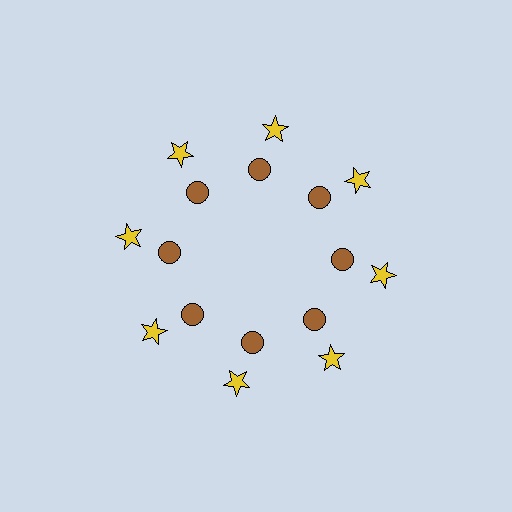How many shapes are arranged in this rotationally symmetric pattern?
There are 16 shapes, arranged in 8 groups of 2.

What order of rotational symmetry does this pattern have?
This pattern has 8-fold rotational symmetry.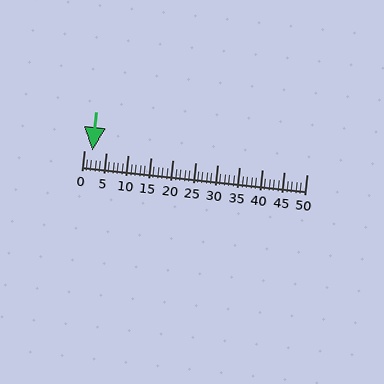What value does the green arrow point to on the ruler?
The green arrow points to approximately 2.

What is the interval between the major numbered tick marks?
The major tick marks are spaced 5 units apart.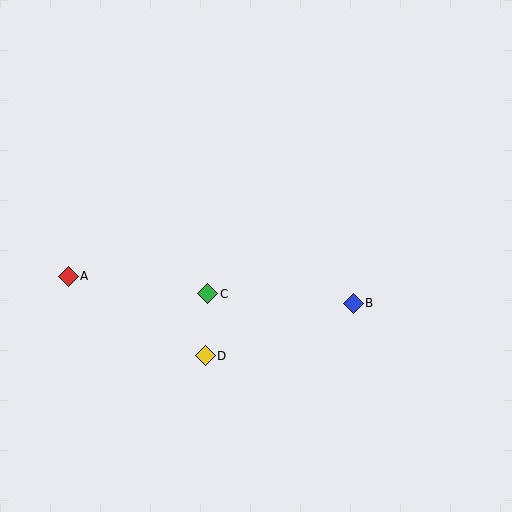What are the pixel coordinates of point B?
Point B is at (353, 303).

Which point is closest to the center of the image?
Point C at (208, 294) is closest to the center.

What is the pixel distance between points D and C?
The distance between D and C is 62 pixels.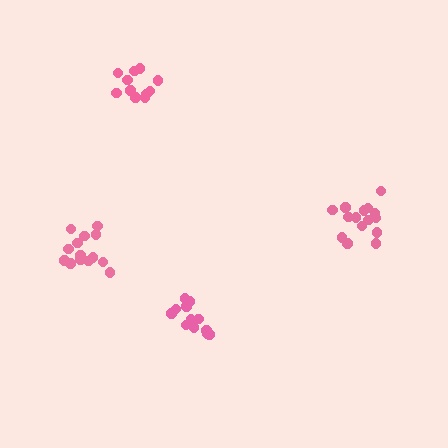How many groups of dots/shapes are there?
There are 4 groups.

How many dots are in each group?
Group 1: 11 dots, Group 2: 12 dots, Group 3: 14 dots, Group 4: 15 dots (52 total).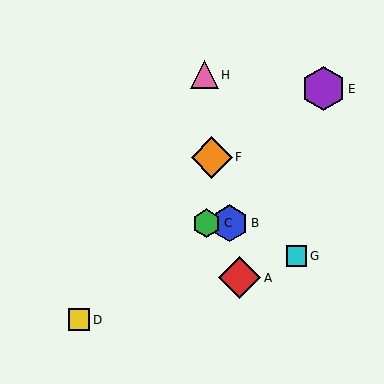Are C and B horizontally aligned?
Yes, both are at y≈223.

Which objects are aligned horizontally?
Objects B, C are aligned horizontally.